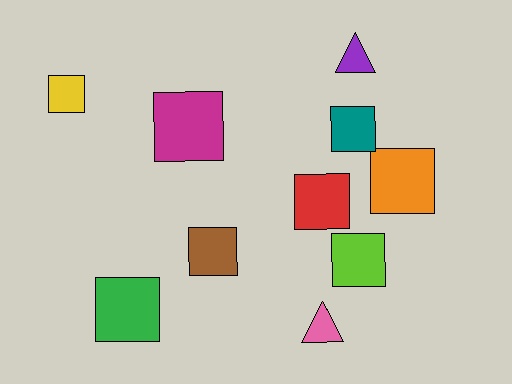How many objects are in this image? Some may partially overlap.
There are 10 objects.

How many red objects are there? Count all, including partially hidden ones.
There is 1 red object.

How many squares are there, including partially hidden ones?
There are 8 squares.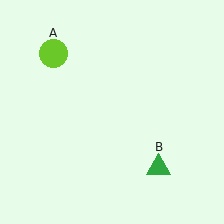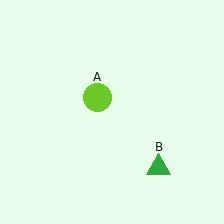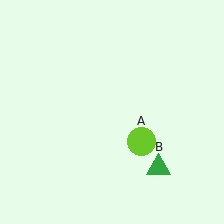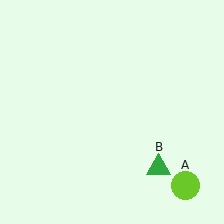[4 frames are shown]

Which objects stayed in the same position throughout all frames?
Green triangle (object B) remained stationary.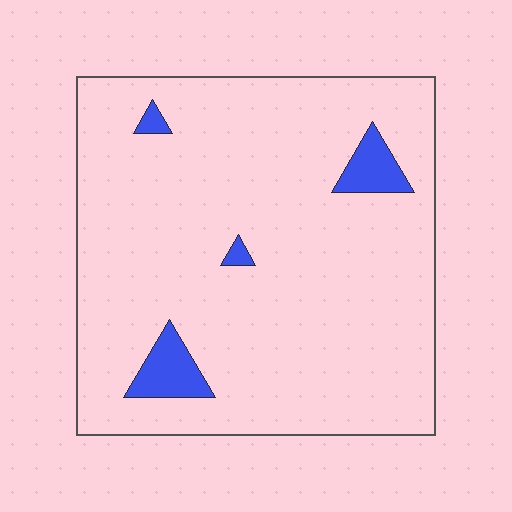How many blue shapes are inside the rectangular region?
4.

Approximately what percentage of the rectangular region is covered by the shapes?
Approximately 5%.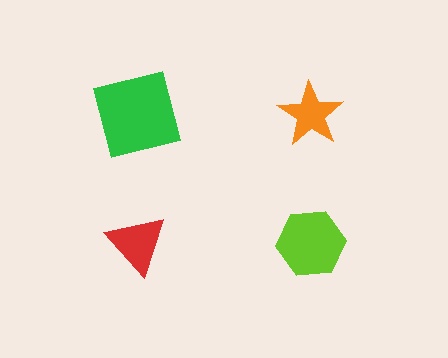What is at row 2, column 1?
A red triangle.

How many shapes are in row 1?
2 shapes.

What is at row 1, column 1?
A green square.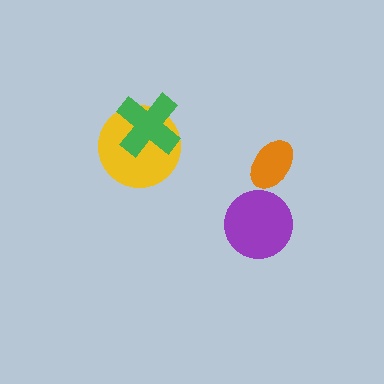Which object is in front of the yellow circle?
The green cross is in front of the yellow circle.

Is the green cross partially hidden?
No, no other shape covers it.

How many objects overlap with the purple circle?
0 objects overlap with the purple circle.